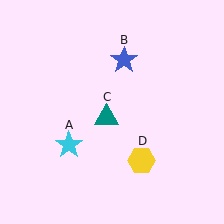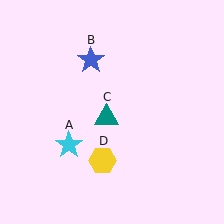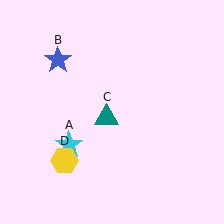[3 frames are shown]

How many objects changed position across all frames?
2 objects changed position: blue star (object B), yellow hexagon (object D).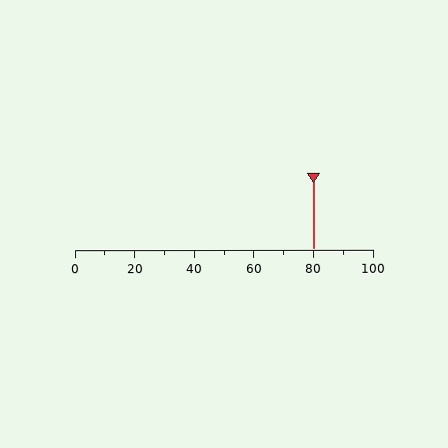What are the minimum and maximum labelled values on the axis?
The axis runs from 0 to 100.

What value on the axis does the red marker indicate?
The marker indicates approximately 80.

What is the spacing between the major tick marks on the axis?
The major ticks are spaced 20 apart.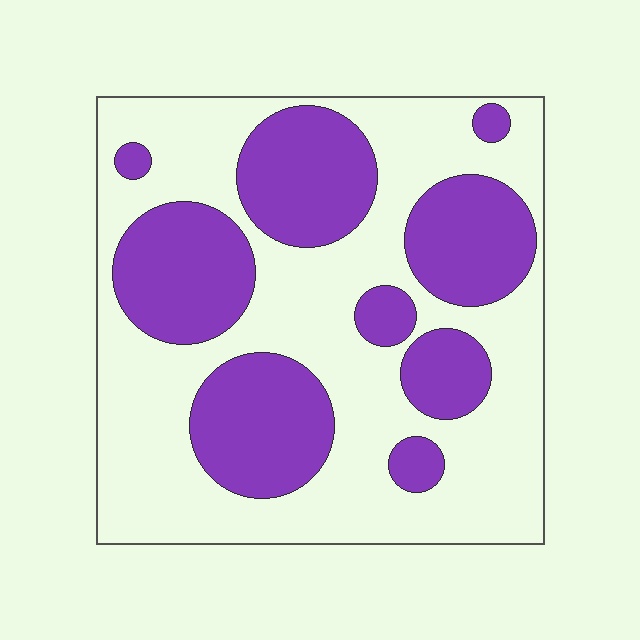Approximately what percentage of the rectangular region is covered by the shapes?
Approximately 40%.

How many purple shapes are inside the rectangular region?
9.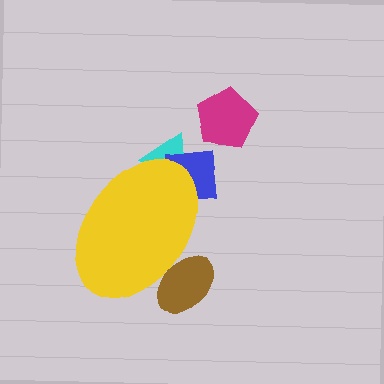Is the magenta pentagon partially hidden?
No, the magenta pentagon is fully visible.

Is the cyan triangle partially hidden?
Yes, the cyan triangle is partially hidden behind the yellow ellipse.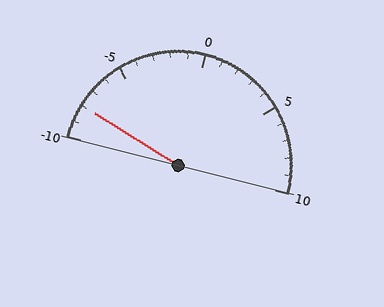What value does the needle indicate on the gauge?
The needle indicates approximately -8.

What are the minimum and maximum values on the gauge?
The gauge ranges from -10 to 10.